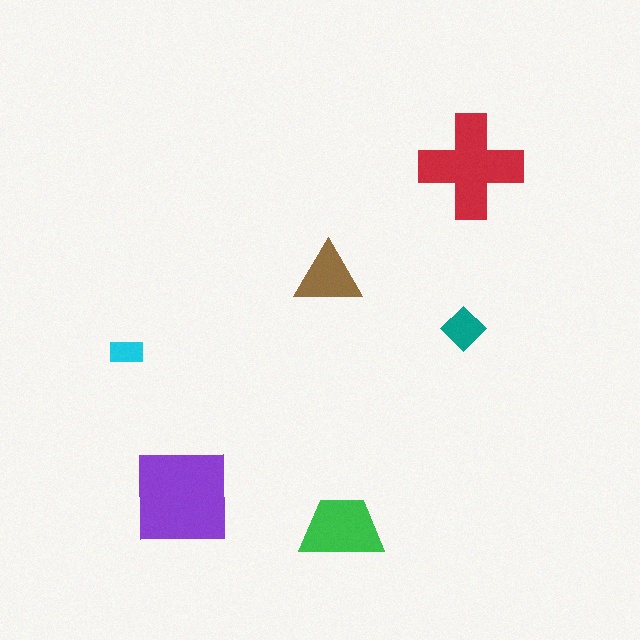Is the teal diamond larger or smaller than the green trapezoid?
Smaller.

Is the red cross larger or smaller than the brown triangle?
Larger.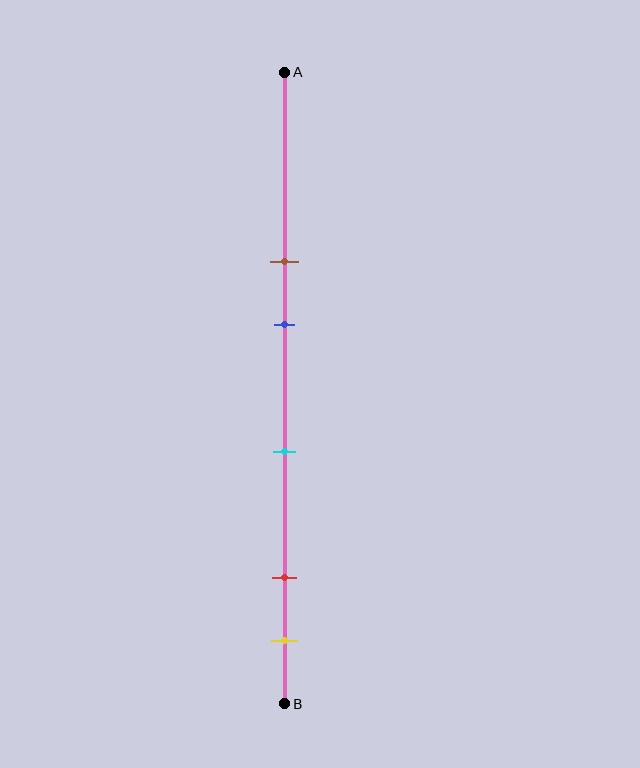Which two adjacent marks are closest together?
The red and yellow marks are the closest adjacent pair.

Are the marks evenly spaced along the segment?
No, the marks are not evenly spaced.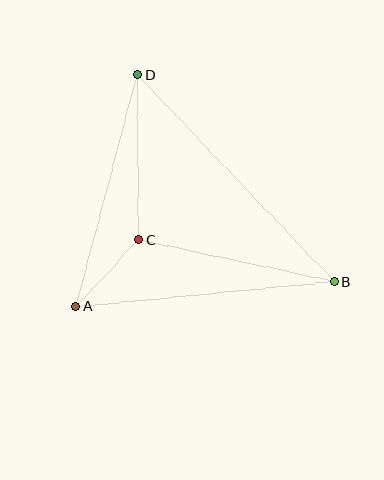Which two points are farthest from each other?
Points B and D are farthest from each other.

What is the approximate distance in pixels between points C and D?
The distance between C and D is approximately 165 pixels.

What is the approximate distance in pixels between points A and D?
The distance between A and D is approximately 240 pixels.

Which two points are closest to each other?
Points A and C are closest to each other.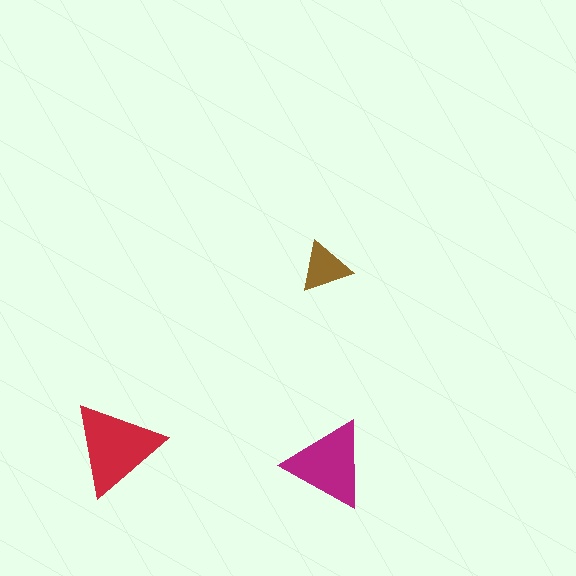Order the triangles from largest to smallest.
the red one, the magenta one, the brown one.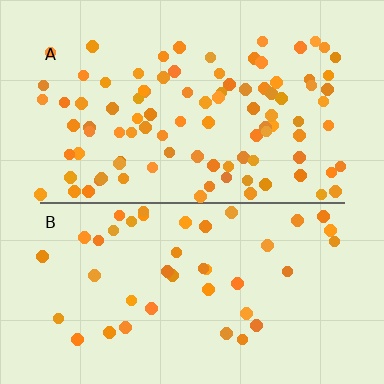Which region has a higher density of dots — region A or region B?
A (the top).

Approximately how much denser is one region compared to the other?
Approximately 2.2× — region A over region B.